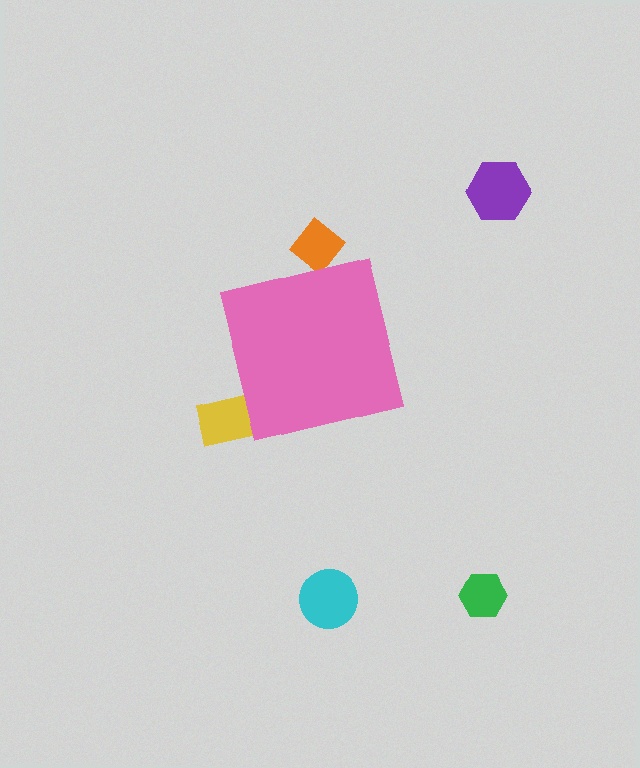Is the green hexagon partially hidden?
No, the green hexagon is fully visible.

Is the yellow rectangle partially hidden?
Yes, the yellow rectangle is partially hidden behind the pink square.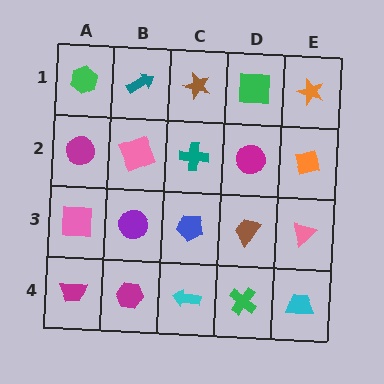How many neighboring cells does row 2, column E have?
3.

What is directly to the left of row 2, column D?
A teal cross.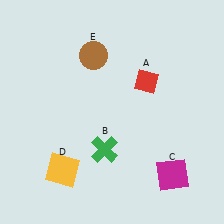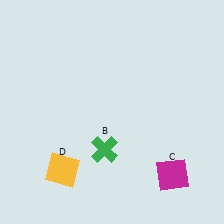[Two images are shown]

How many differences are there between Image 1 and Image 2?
There are 2 differences between the two images.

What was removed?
The brown circle (E), the red diamond (A) were removed in Image 2.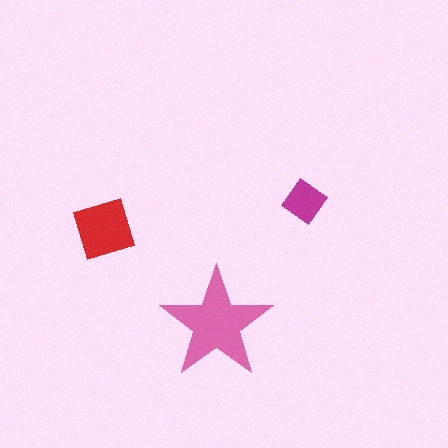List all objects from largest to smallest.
The pink star, the red diamond, the magenta diamond.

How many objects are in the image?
There are 3 objects in the image.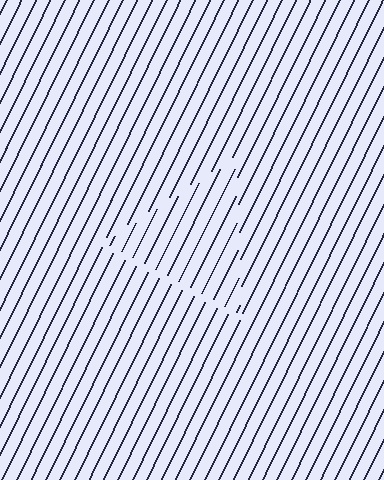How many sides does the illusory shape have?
3 sides — the line-ends trace a triangle.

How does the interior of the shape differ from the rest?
The interior of the shape contains the same grating, shifted by half a period — the contour is defined by the phase discontinuity where line-ends from the inner and outer gratings abut.